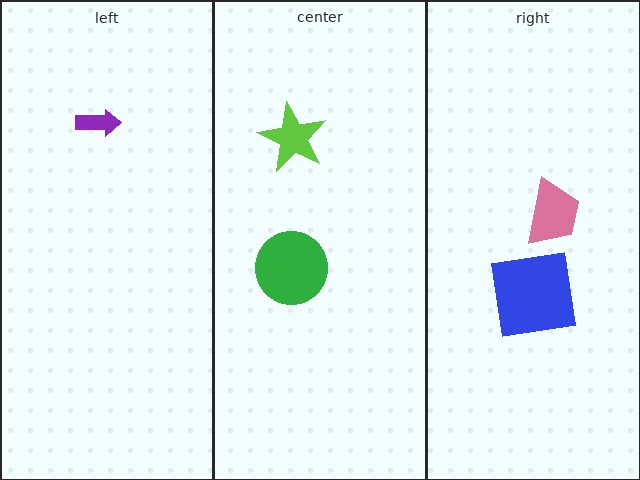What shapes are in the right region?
The blue square, the pink trapezoid.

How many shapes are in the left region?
1.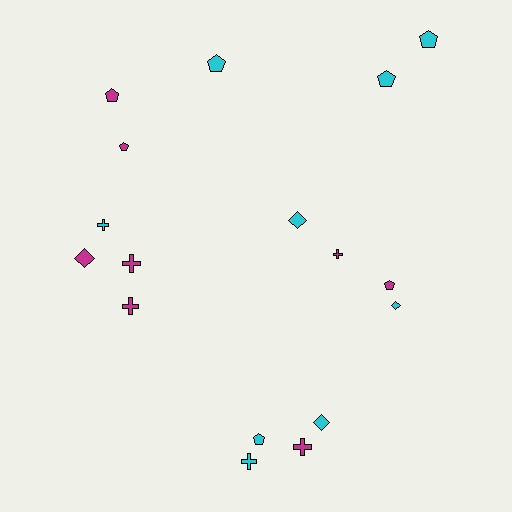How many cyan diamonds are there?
There are 3 cyan diamonds.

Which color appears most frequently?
Cyan, with 9 objects.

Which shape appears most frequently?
Pentagon, with 7 objects.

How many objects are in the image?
There are 17 objects.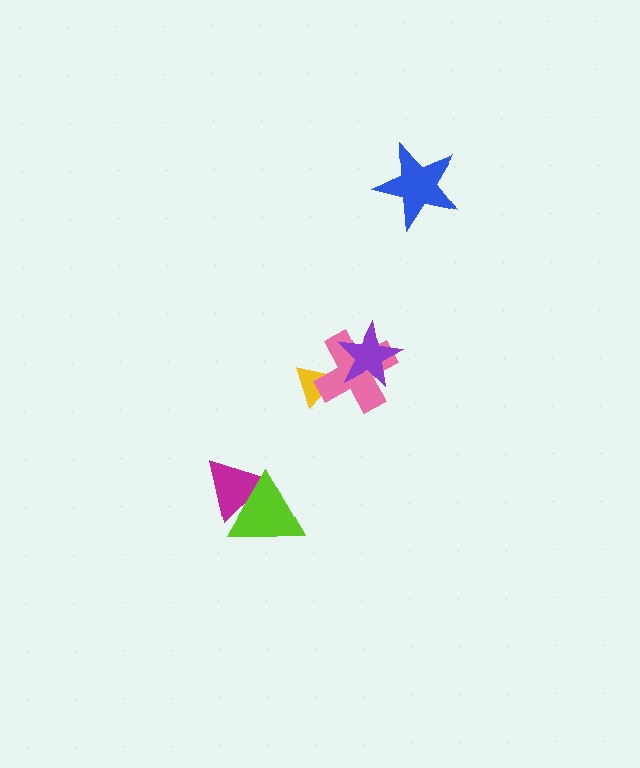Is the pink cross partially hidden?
Yes, it is partially covered by another shape.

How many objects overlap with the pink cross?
2 objects overlap with the pink cross.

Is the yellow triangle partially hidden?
Yes, it is partially covered by another shape.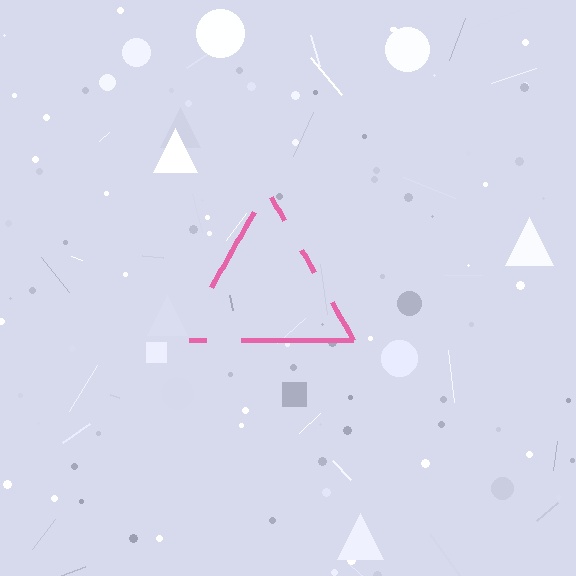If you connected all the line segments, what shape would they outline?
They would outline a triangle.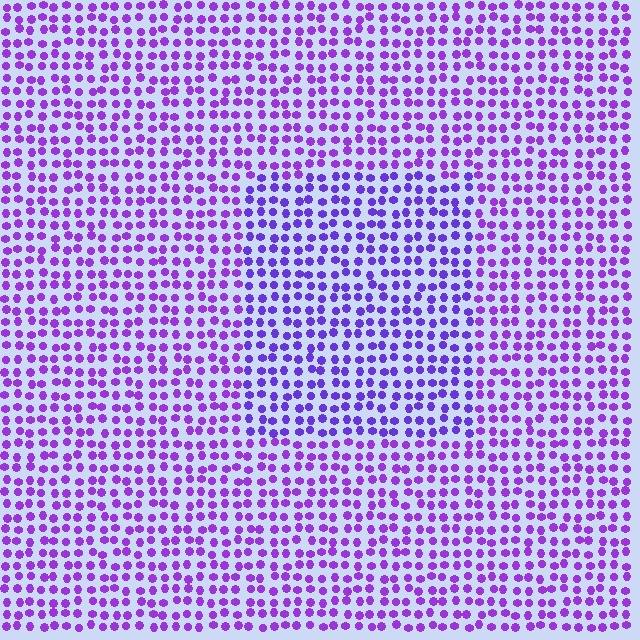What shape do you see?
I see a rectangle.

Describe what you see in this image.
The image is filled with small purple elements in a uniform arrangement. A rectangle-shaped region is visible where the elements are tinted to a slightly different hue, forming a subtle color boundary.